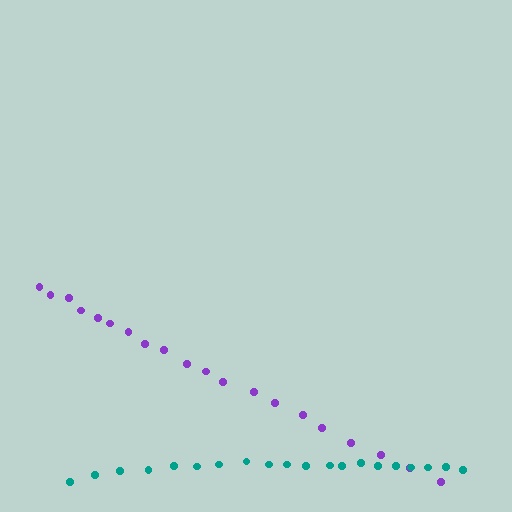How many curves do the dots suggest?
There are 2 distinct paths.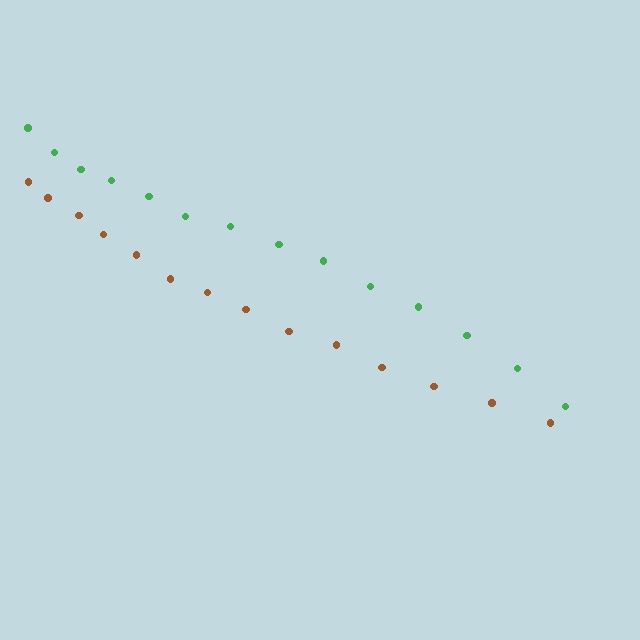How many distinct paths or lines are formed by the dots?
There are 2 distinct paths.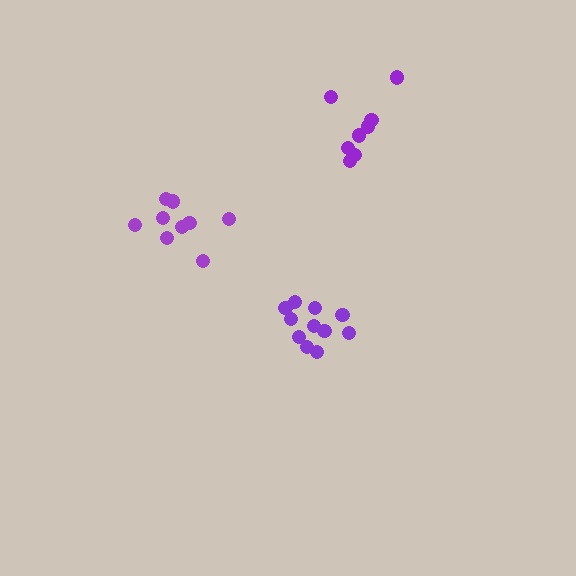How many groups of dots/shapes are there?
There are 3 groups.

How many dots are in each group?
Group 1: 11 dots, Group 2: 9 dots, Group 3: 8 dots (28 total).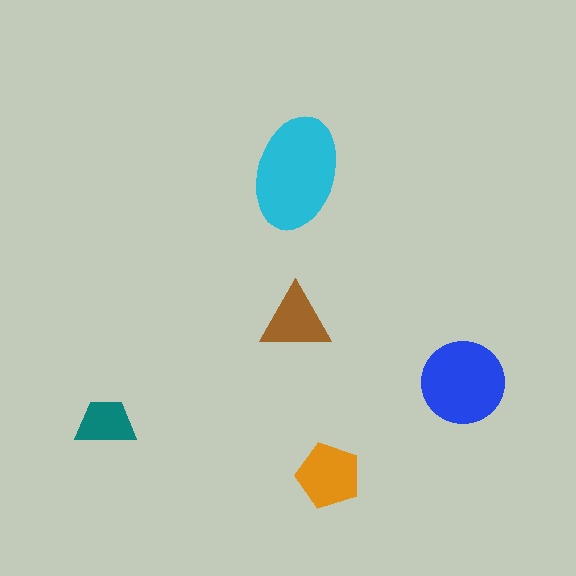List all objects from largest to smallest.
The cyan ellipse, the blue circle, the orange pentagon, the brown triangle, the teal trapezoid.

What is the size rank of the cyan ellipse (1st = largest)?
1st.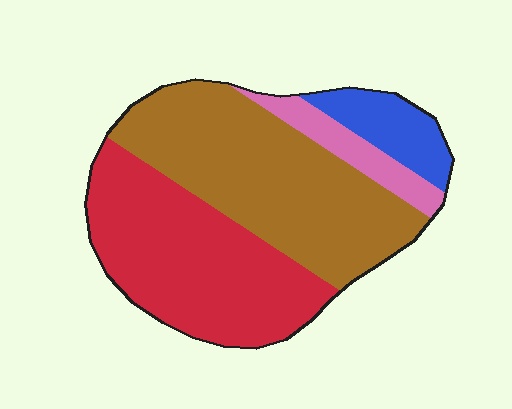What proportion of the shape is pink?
Pink takes up less than a quarter of the shape.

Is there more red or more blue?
Red.